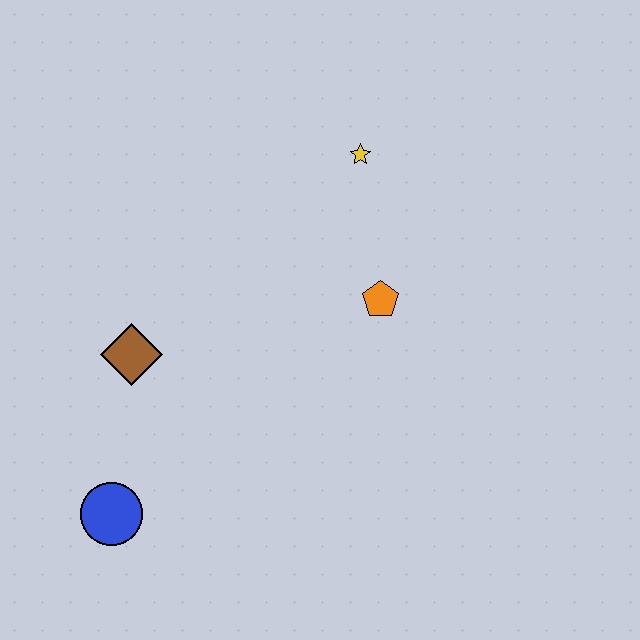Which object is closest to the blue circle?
The brown diamond is closest to the blue circle.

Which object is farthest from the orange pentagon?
The blue circle is farthest from the orange pentagon.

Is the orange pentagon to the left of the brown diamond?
No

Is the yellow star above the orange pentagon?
Yes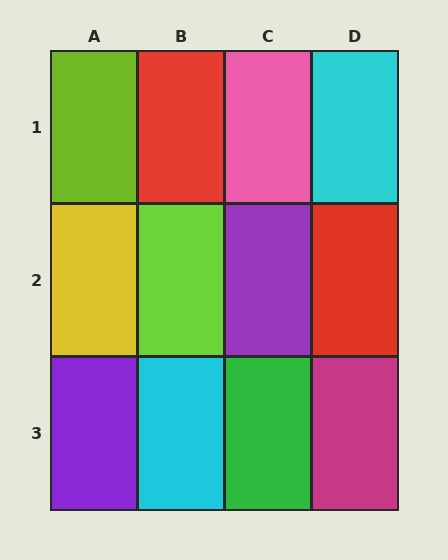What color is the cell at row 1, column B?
Red.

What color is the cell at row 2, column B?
Lime.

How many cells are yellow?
1 cell is yellow.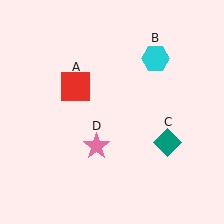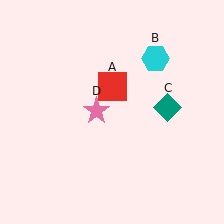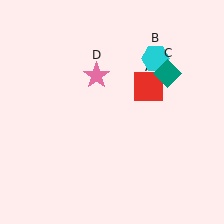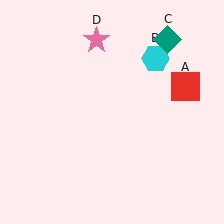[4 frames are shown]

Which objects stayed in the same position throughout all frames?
Cyan hexagon (object B) remained stationary.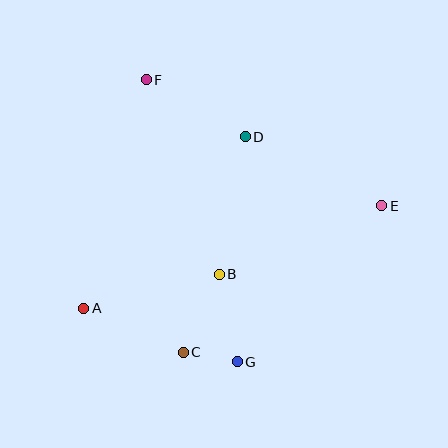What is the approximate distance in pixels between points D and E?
The distance between D and E is approximately 153 pixels.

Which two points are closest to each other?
Points C and G are closest to each other.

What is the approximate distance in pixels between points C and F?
The distance between C and F is approximately 275 pixels.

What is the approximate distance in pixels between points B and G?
The distance between B and G is approximately 89 pixels.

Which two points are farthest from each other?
Points A and E are farthest from each other.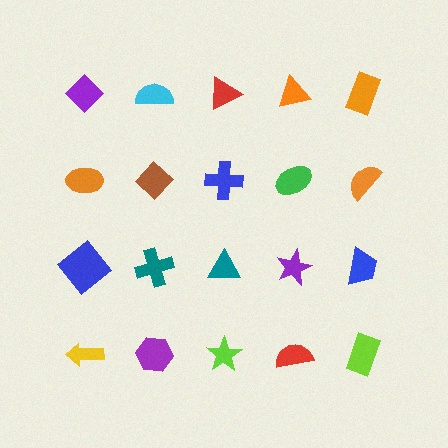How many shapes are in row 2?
5 shapes.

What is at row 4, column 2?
A purple hexagon.